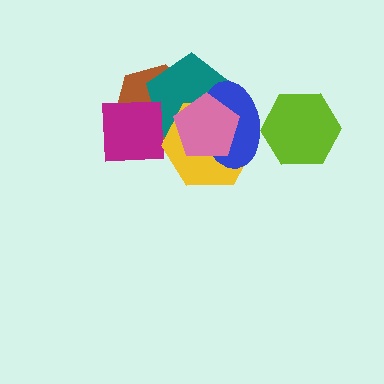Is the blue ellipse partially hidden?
Yes, it is partially covered by another shape.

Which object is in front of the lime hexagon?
The blue ellipse is in front of the lime hexagon.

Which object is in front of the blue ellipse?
The pink pentagon is in front of the blue ellipse.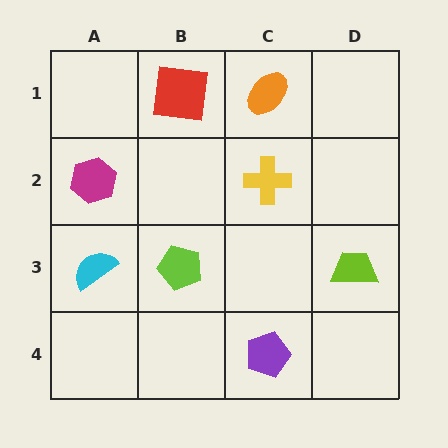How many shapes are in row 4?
1 shape.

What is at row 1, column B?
A red square.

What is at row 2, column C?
A yellow cross.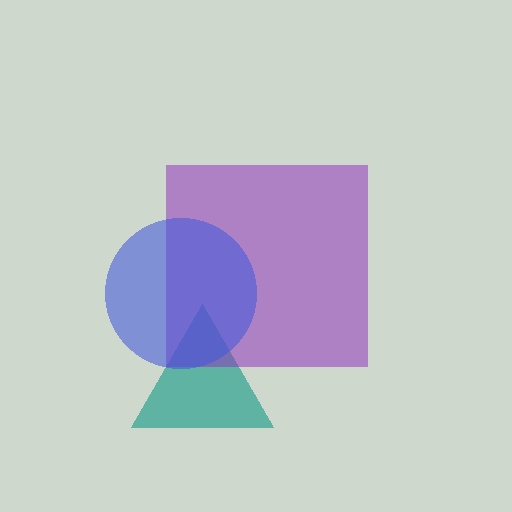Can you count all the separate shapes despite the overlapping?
Yes, there are 3 separate shapes.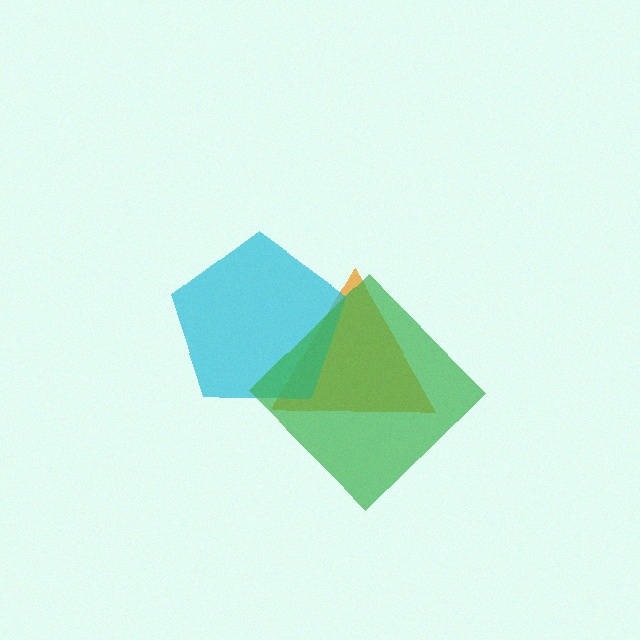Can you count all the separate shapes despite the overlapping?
Yes, there are 3 separate shapes.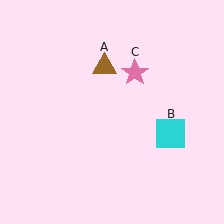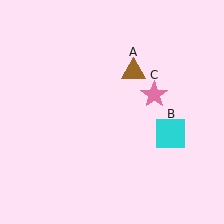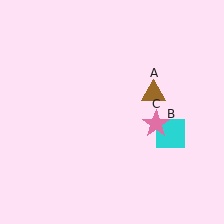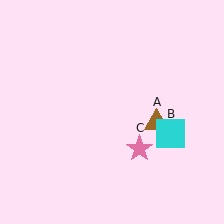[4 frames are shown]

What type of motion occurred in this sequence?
The brown triangle (object A), pink star (object C) rotated clockwise around the center of the scene.